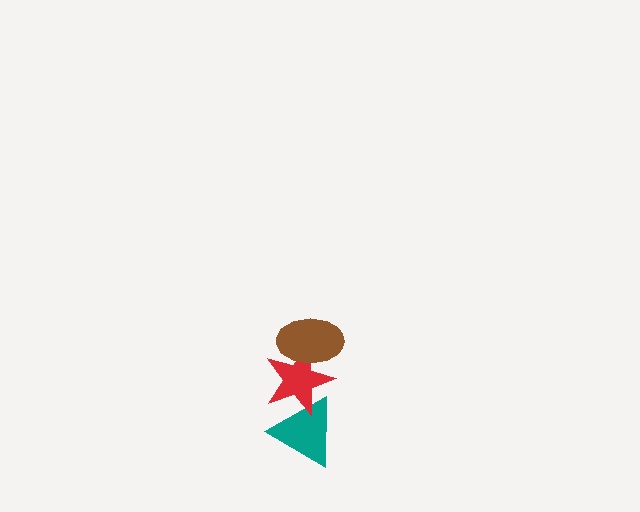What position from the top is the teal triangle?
The teal triangle is 3rd from the top.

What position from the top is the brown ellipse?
The brown ellipse is 1st from the top.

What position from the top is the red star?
The red star is 2nd from the top.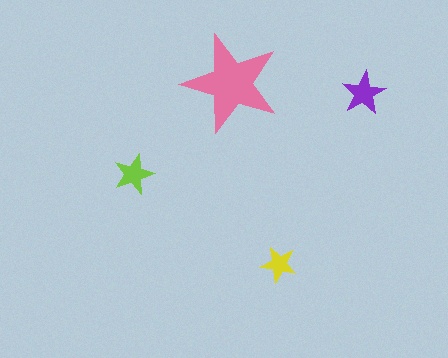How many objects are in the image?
There are 4 objects in the image.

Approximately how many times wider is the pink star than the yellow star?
About 2.5 times wider.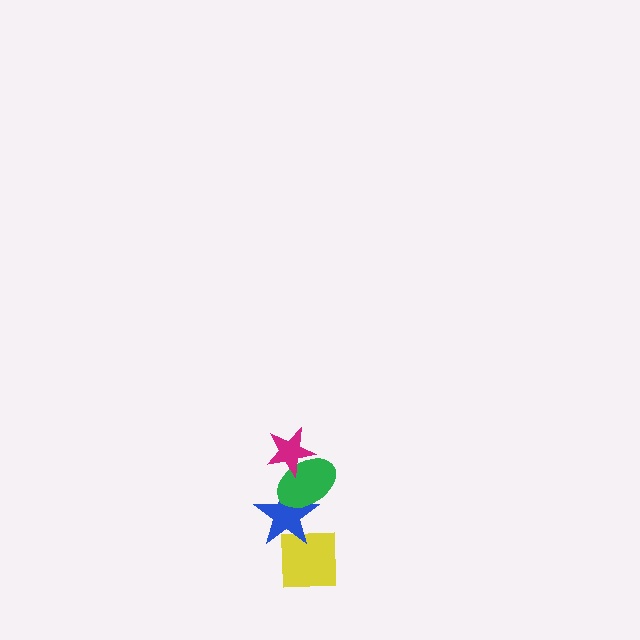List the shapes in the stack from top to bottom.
From top to bottom: the magenta star, the green ellipse, the blue star, the yellow square.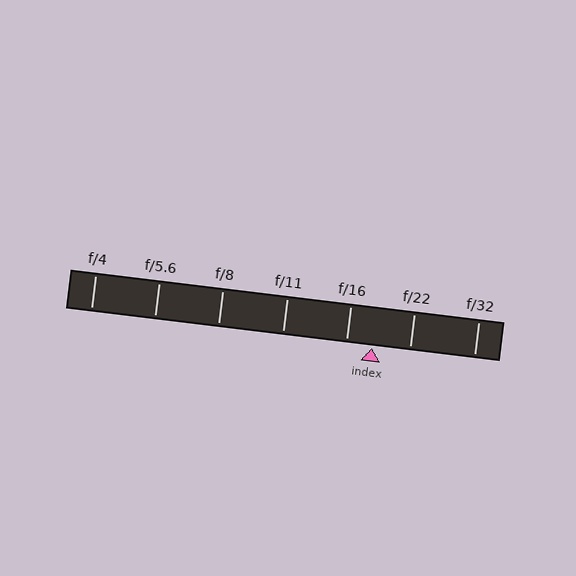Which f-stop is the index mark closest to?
The index mark is closest to f/16.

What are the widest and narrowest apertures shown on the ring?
The widest aperture shown is f/4 and the narrowest is f/32.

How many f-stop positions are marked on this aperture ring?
There are 7 f-stop positions marked.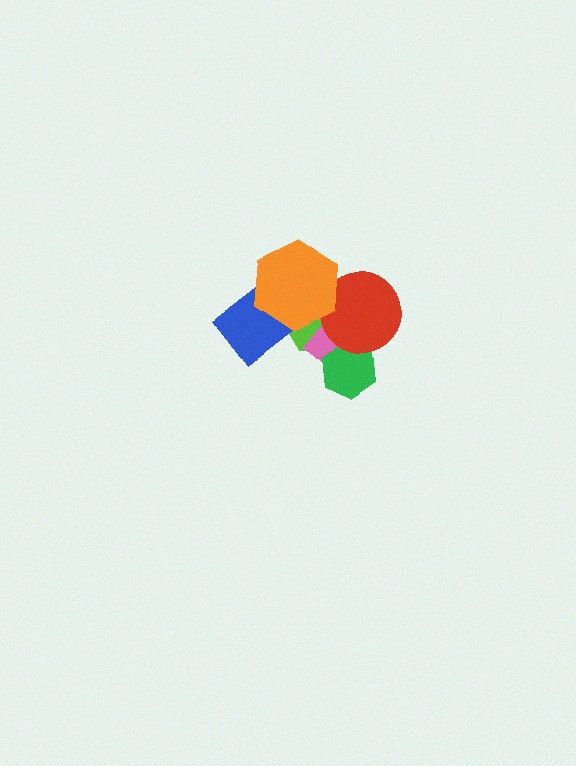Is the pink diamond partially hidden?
Yes, it is partially covered by another shape.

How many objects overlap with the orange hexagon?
3 objects overlap with the orange hexagon.